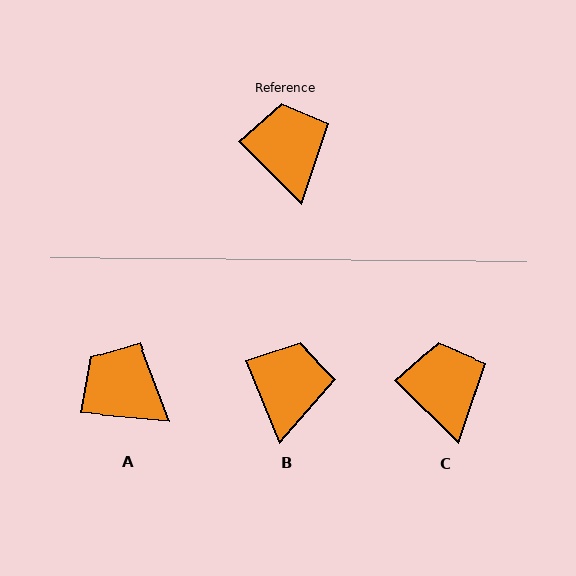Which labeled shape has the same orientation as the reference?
C.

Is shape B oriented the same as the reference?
No, it is off by about 23 degrees.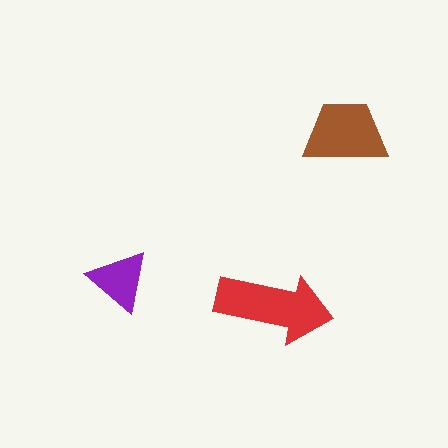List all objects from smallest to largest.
The purple triangle, the brown trapezoid, the red arrow.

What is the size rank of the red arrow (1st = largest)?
1st.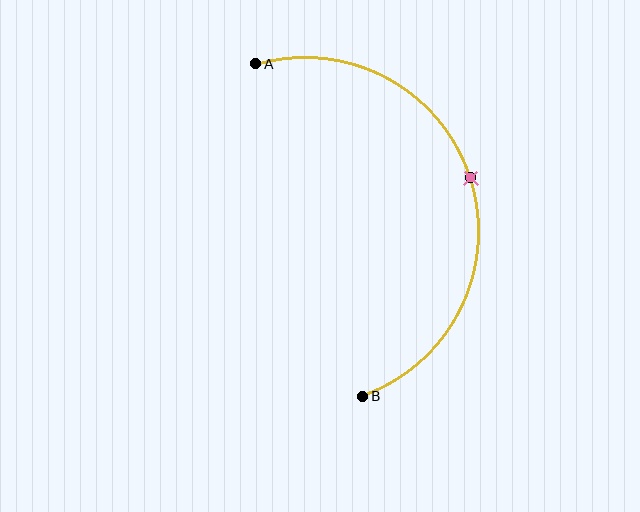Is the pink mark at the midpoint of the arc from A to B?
Yes. The pink mark lies on the arc at equal arc-length from both A and B — it is the arc midpoint.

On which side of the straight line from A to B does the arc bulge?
The arc bulges to the right of the straight line connecting A and B.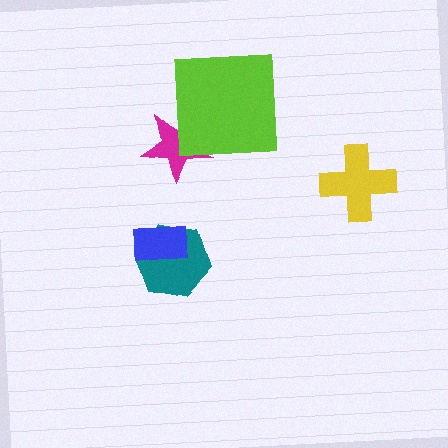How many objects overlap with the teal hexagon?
1 object overlaps with the teal hexagon.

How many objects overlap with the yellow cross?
0 objects overlap with the yellow cross.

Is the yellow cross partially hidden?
No, no other shape covers it.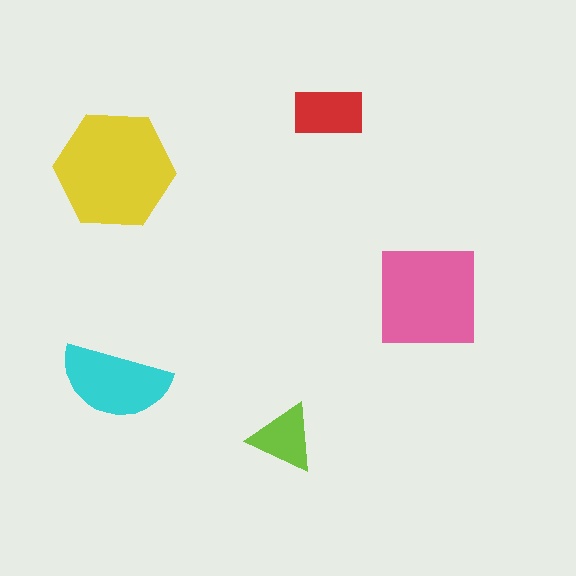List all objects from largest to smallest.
The yellow hexagon, the pink square, the cyan semicircle, the red rectangle, the lime triangle.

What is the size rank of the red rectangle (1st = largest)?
4th.